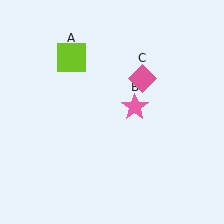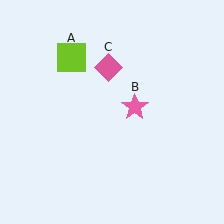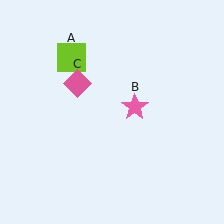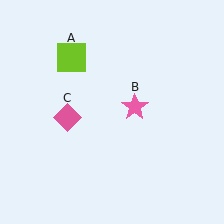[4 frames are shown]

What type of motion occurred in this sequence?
The pink diamond (object C) rotated counterclockwise around the center of the scene.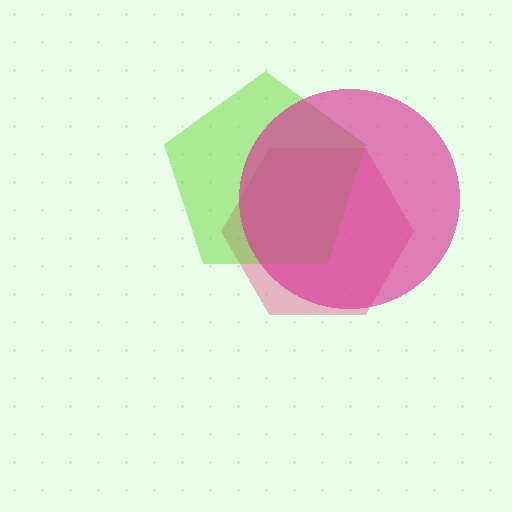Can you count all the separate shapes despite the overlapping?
Yes, there are 3 separate shapes.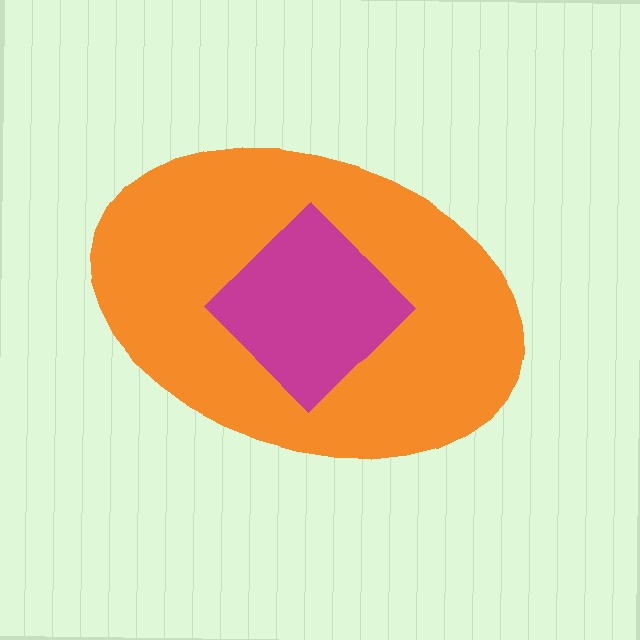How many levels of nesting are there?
2.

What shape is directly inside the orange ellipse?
The magenta diamond.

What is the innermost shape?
The magenta diamond.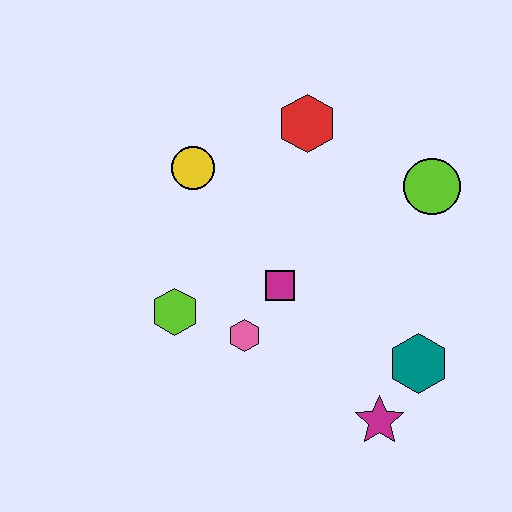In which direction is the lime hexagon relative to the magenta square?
The lime hexagon is to the left of the magenta square.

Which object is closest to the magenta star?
The teal hexagon is closest to the magenta star.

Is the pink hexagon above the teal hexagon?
Yes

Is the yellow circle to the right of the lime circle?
No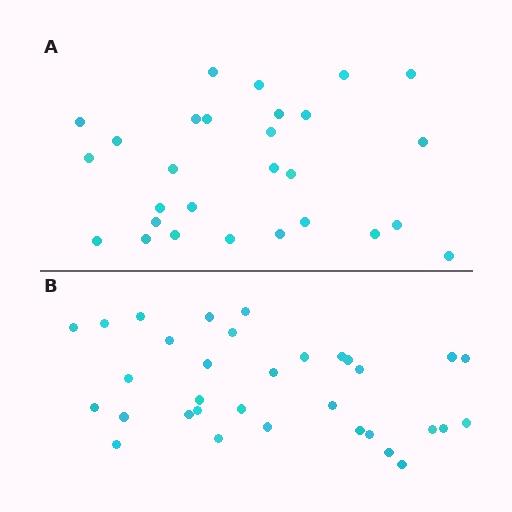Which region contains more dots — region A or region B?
Region B (the bottom region) has more dots.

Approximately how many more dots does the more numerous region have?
Region B has about 5 more dots than region A.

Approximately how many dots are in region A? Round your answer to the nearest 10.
About 30 dots. (The exact count is 28, which rounds to 30.)